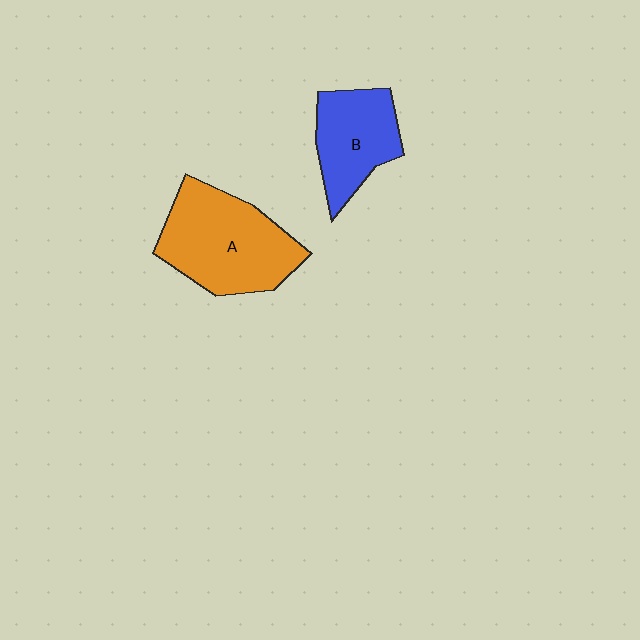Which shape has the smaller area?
Shape B (blue).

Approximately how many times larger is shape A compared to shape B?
Approximately 1.5 times.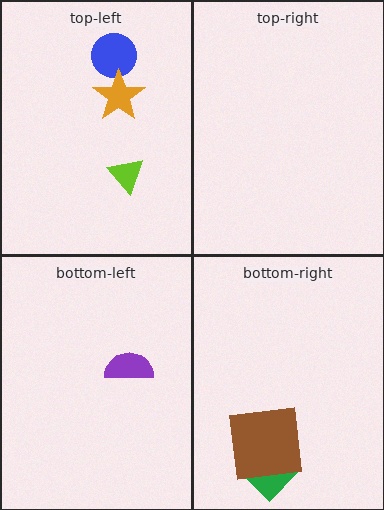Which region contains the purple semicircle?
The bottom-left region.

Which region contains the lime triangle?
The top-left region.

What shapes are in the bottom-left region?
The purple semicircle.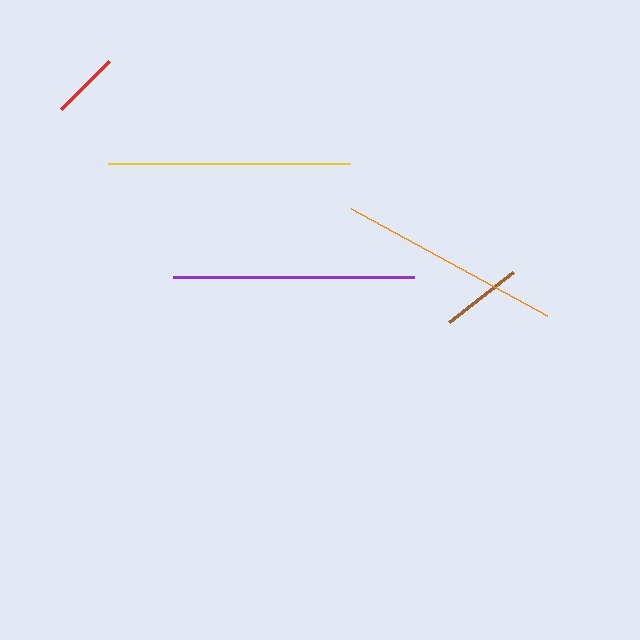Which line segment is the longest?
The yellow line is the longest at approximately 242 pixels.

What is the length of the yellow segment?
The yellow segment is approximately 242 pixels long.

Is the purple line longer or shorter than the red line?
The purple line is longer than the red line.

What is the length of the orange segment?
The orange segment is approximately 223 pixels long.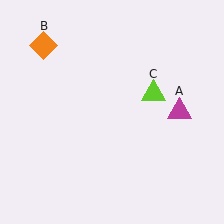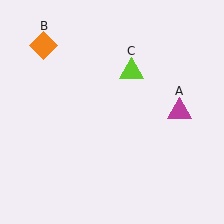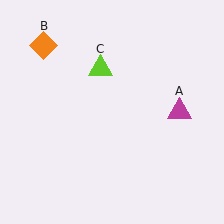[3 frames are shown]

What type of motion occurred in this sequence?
The lime triangle (object C) rotated counterclockwise around the center of the scene.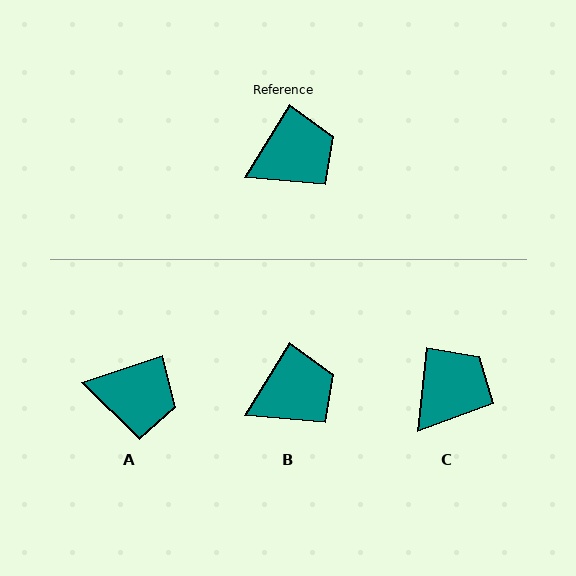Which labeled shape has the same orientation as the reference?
B.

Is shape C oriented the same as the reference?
No, it is off by about 26 degrees.